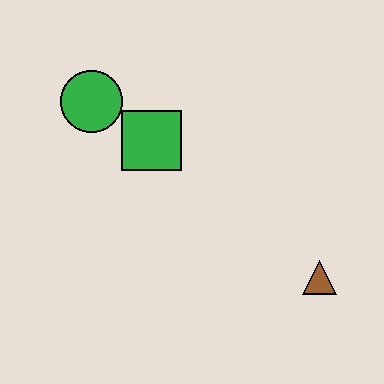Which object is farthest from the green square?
The brown triangle is farthest from the green square.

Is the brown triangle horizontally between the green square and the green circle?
No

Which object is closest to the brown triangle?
The green square is closest to the brown triangle.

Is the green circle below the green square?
No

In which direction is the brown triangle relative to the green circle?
The brown triangle is to the right of the green circle.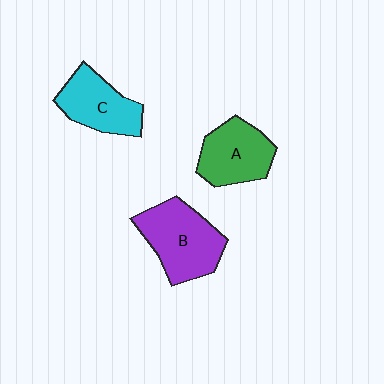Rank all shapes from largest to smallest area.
From largest to smallest: B (purple), A (green), C (cyan).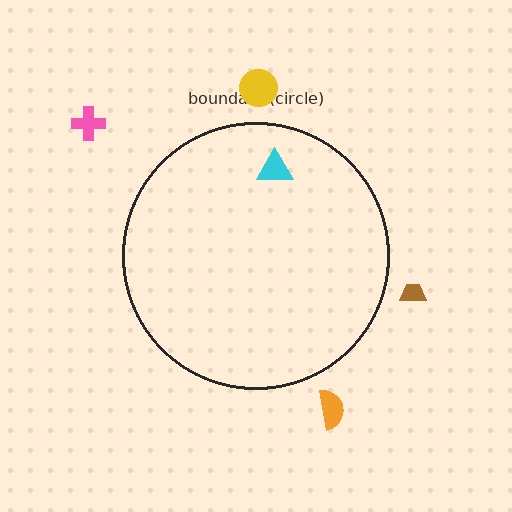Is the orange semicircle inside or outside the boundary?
Outside.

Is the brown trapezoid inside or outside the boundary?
Outside.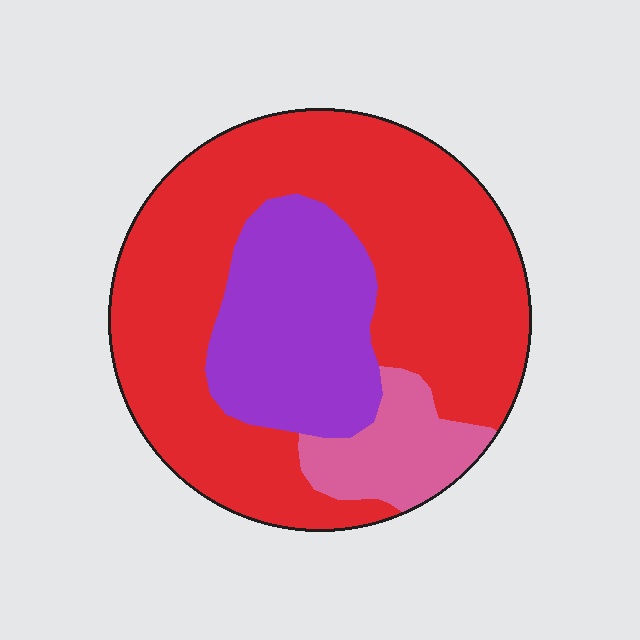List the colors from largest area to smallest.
From largest to smallest: red, purple, pink.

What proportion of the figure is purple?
Purple covers 24% of the figure.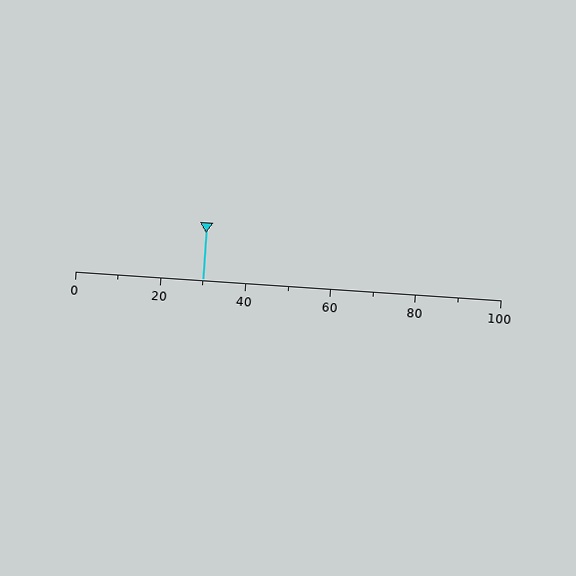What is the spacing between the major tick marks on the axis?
The major ticks are spaced 20 apart.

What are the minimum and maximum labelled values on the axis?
The axis runs from 0 to 100.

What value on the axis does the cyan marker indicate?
The marker indicates approximately 30.